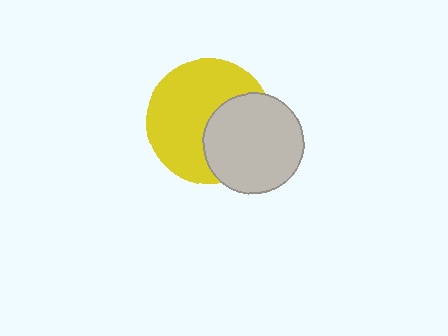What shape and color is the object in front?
The object in front is a light gray circle.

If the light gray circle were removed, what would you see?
You would see the complete yellow circle.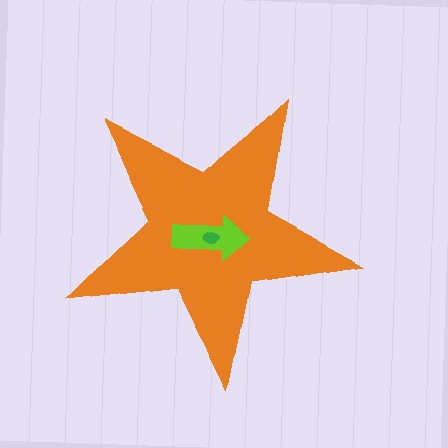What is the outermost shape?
The orange star.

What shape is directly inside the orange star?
The lime arrow.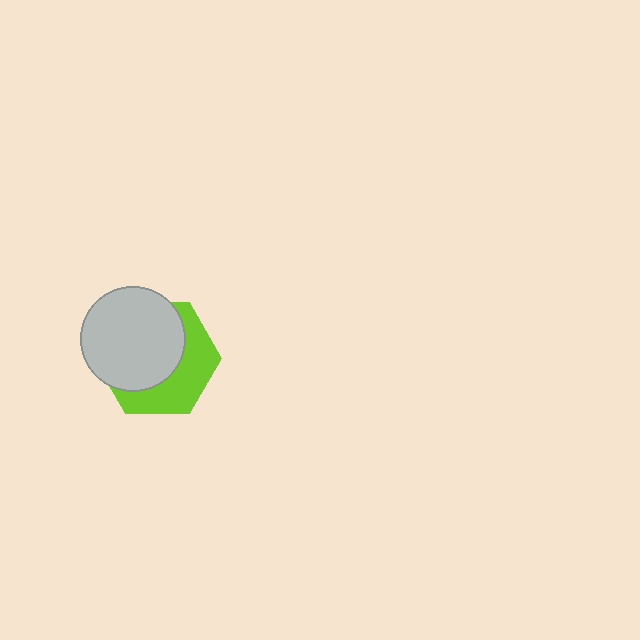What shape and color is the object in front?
The object in front is a light gray circle.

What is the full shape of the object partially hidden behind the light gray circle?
The partially hidden object is a lime hexagon.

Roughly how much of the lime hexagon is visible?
A small part of it is visible (roughly 42%).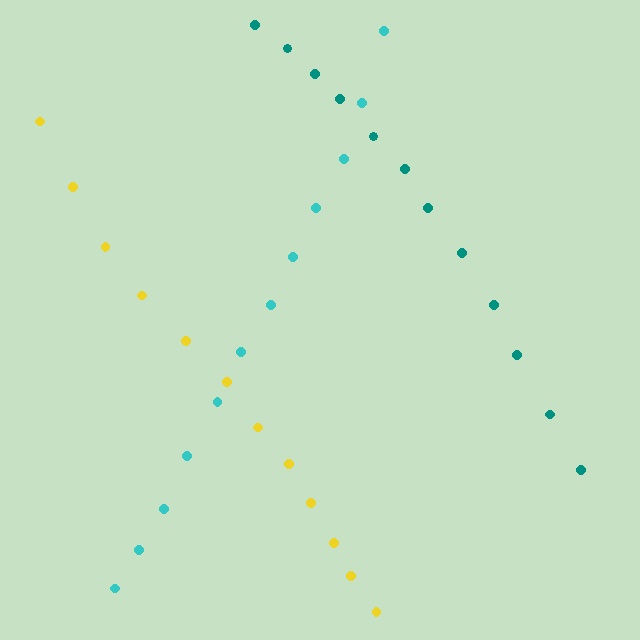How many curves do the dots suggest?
There are 3 distinct paths.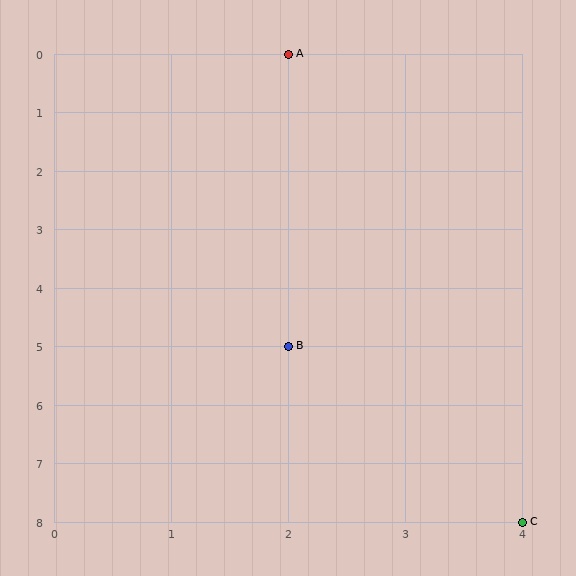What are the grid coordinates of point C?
Point C is at grid coordinates (4, 8).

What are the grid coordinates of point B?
Point B is at grid coordinates (2, 5).